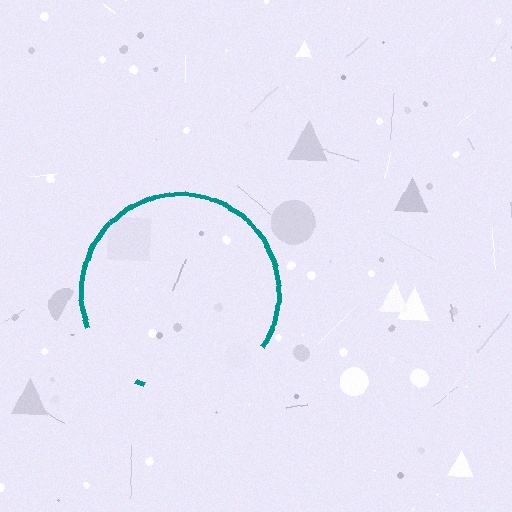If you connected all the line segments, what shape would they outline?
They would outline a circle.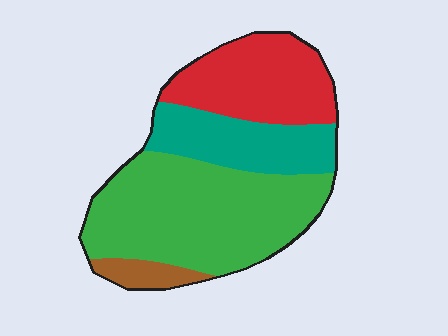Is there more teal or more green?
Green.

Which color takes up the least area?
Brown, at roughly 5%.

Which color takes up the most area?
Green, at roughly 50%.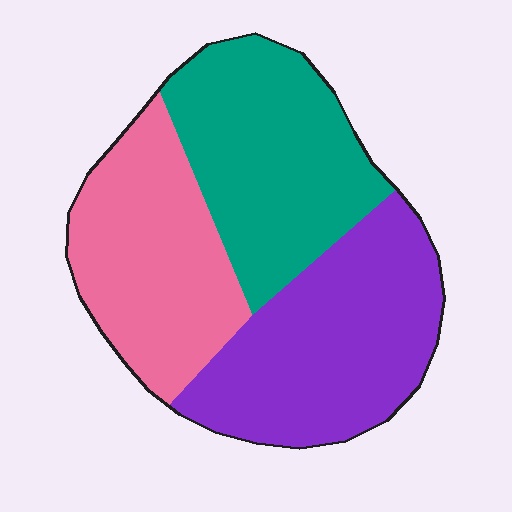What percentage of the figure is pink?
Pink takes up about one third (1/3) of the figure.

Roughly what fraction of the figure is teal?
Teal covers 33% of the figure.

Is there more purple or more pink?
Purple.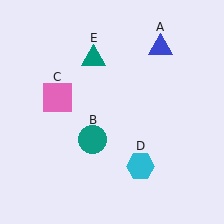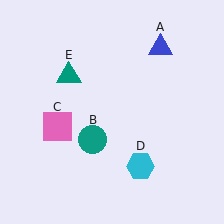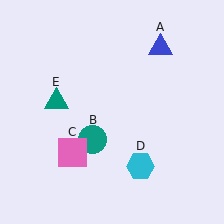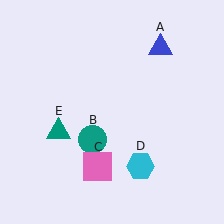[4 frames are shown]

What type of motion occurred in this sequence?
The pink square (object C), teal triangle (object E) rotated counterclockwise around the center of the scene.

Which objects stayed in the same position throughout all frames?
Blue triangle (object A) and teal circle (object B) and cyan hexagon (object D) remained stationary.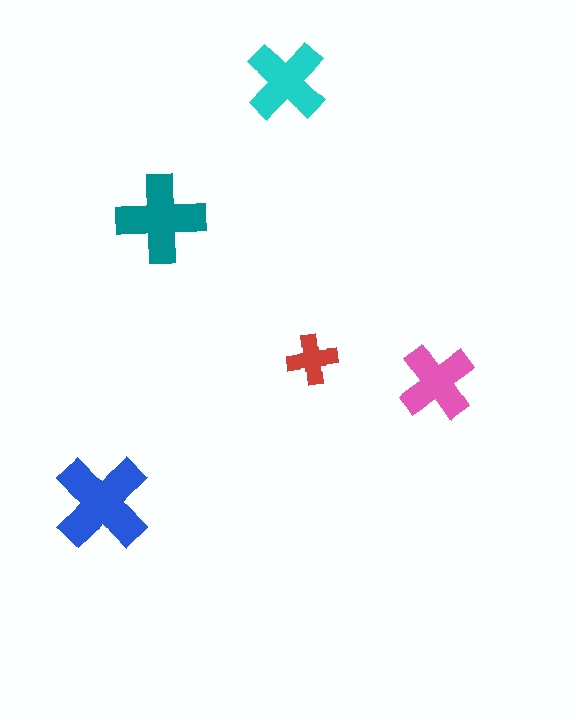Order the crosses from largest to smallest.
the blue one, the teal one, the cyan one, the pink one, the red one.